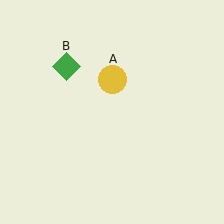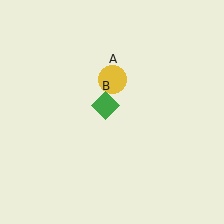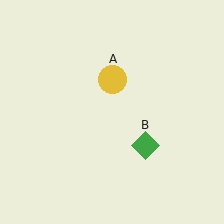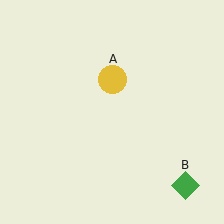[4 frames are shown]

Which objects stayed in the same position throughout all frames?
Yellow circle (object A) remained stationary.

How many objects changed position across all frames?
1 object changed position: green diamond (object B).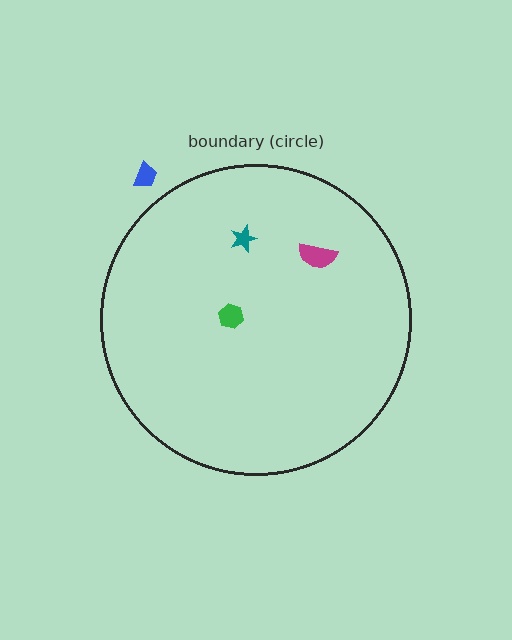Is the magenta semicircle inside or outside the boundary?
Inside.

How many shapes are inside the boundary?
3 inside, 1 outside.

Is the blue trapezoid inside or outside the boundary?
Outside.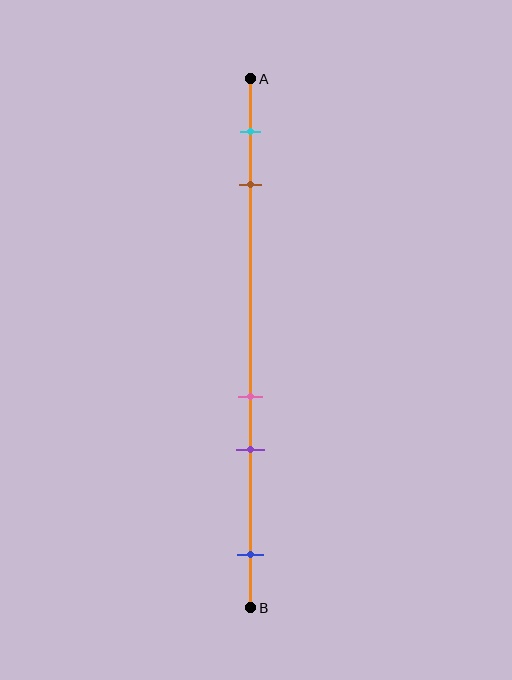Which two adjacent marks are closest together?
The pink and purple marks are the closest adjacent pair.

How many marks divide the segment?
There are 5 marks dividing the segment.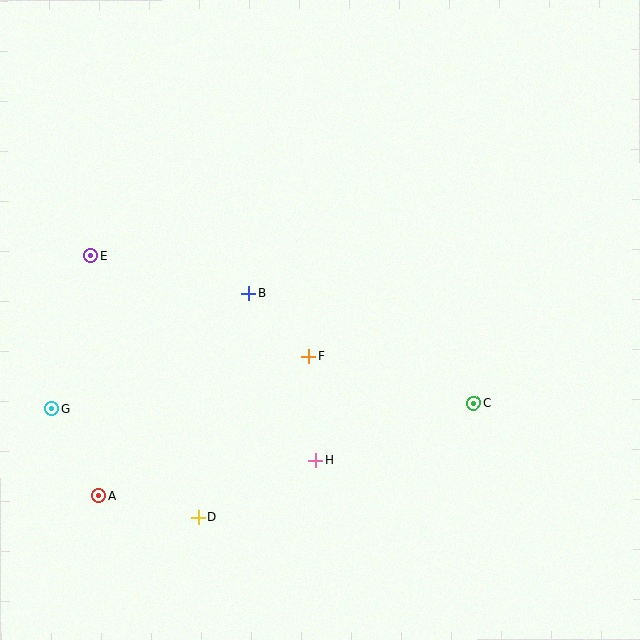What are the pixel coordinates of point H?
Point H is at (316, 460).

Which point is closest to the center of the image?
Point F at (309, 356) is closest to the center.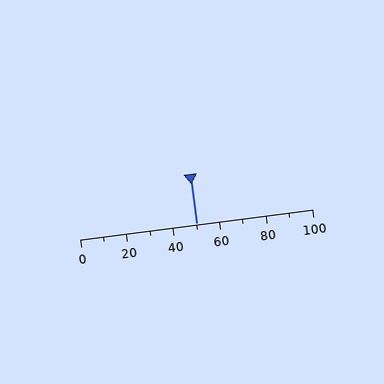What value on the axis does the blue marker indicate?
The marker indicates approximately 50.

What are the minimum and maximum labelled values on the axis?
The axis runs from 0 to 100.